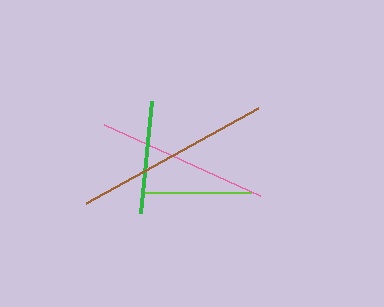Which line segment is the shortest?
The lime line is the shortest at approximately 109 pixels.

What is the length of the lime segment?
The lime segment is approximately 109 pixels long.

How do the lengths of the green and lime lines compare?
The green and lime lines are approximately the same length.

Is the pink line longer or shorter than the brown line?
The brown line is longer than the pink line.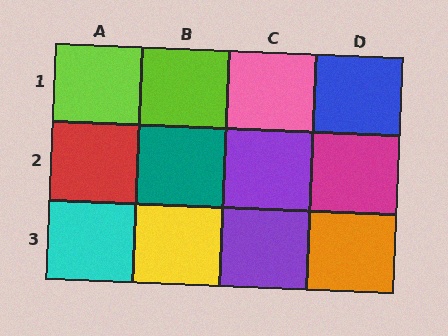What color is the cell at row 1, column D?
Blue.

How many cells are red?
1 cell is red.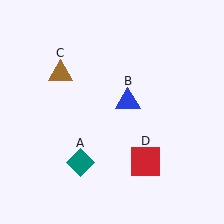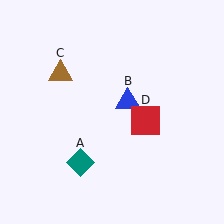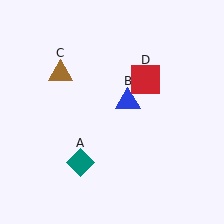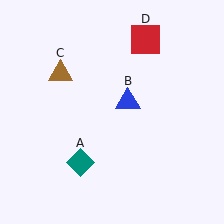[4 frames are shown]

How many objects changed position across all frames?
1 object changed position: red square (object D).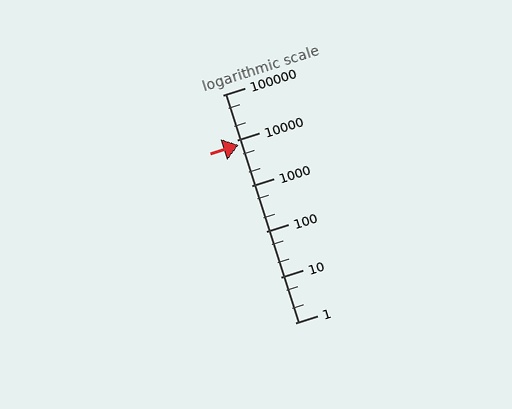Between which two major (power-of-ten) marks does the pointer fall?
The pointer is between 1000 and 10000.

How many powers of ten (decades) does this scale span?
The scale spans 5 decades, from 1 to 100000.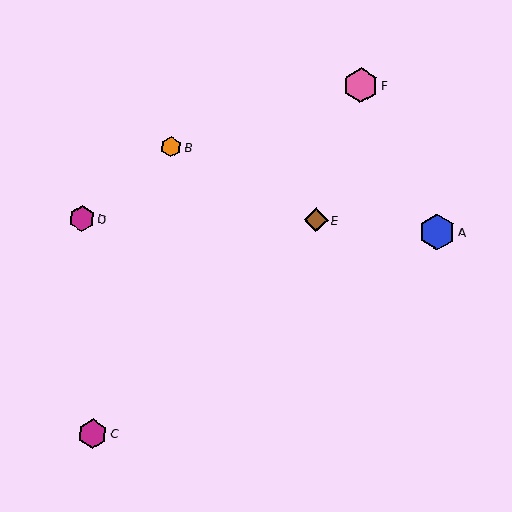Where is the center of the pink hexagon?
The center of the pink hexagon is at (361, 85).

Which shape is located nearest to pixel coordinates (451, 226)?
The blue hexagon (labeled A) at (437, 232) is nearest to that location.